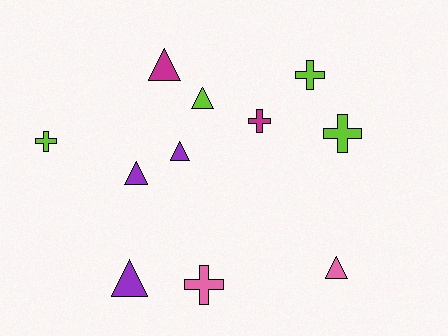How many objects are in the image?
There are 11 objects.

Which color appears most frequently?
Lime, with 4 objects.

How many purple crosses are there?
There are no purple crosses.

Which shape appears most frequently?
Triangle, with 6 objects.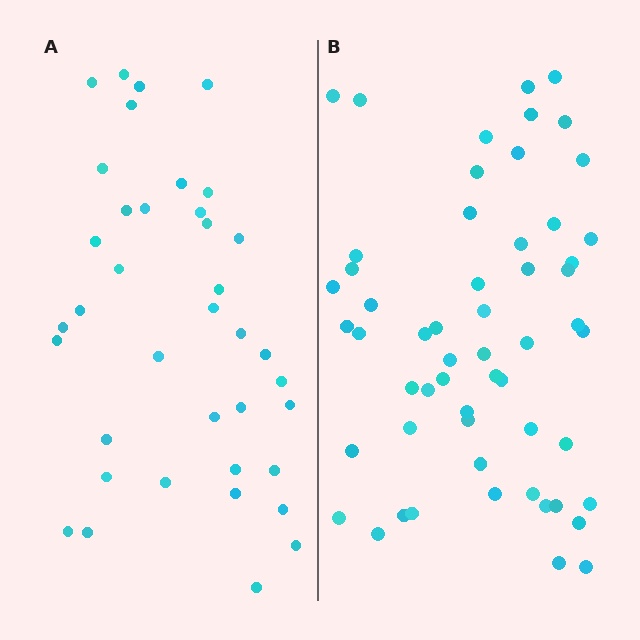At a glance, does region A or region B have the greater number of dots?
Region B (the right region) has more dots.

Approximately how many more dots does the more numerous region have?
Region B has approximately 20 more dots than region A.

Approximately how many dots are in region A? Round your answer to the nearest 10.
About 40 dots. (The exact count is 38, which rounds to 40.)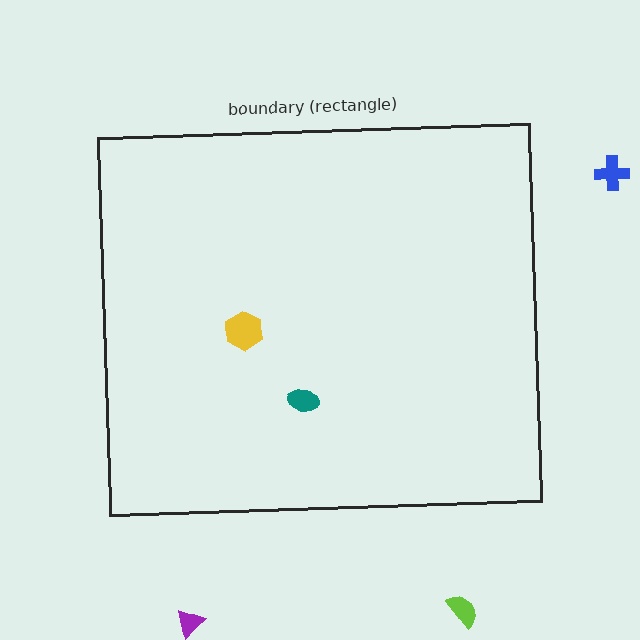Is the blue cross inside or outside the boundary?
Outside.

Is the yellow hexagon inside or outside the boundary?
Inside.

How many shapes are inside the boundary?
2 inside, 3 outside.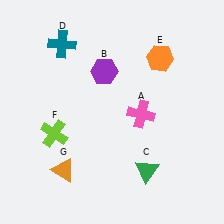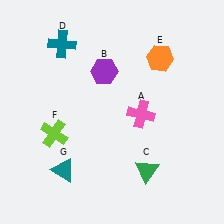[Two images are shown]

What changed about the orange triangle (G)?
In Image 1, G is orange. In Image 2, it changed to teal.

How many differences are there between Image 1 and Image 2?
There is 1 difference between the two images.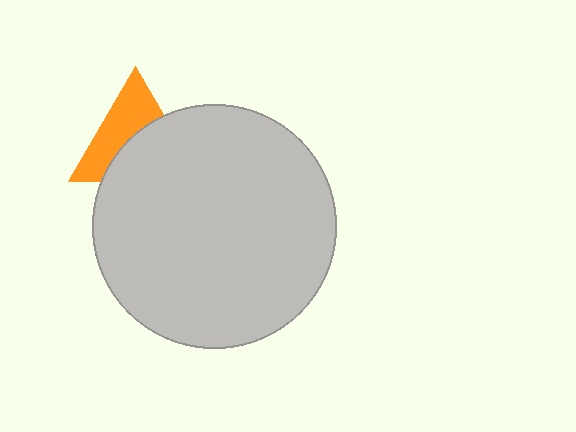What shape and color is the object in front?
The object in front is a light gray circle.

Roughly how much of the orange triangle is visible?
About half of it is visible (roughly 49%).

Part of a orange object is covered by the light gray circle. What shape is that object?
It is a triangle.